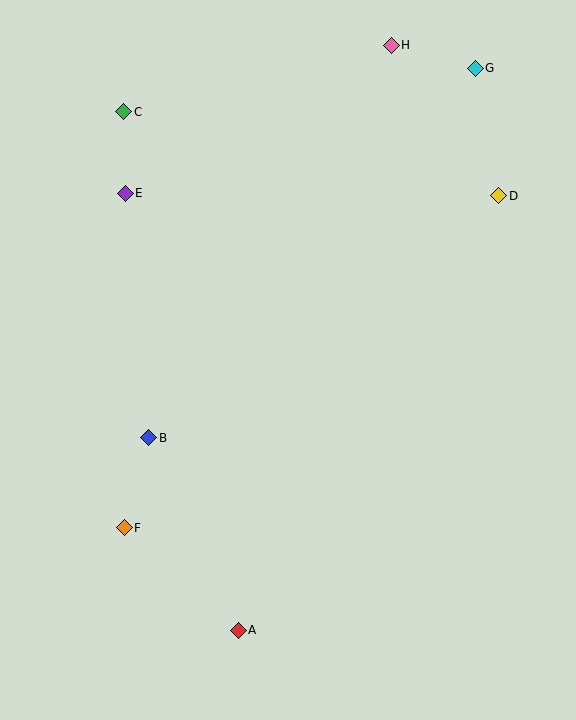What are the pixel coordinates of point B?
Point B is at (149, 438).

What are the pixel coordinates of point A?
Point A is at (238, 630).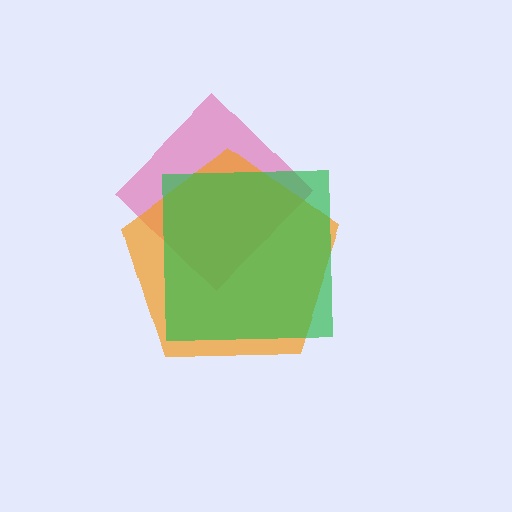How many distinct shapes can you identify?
There are 3 distinct shapes: a pink diamond, an orange pentagon, a green square.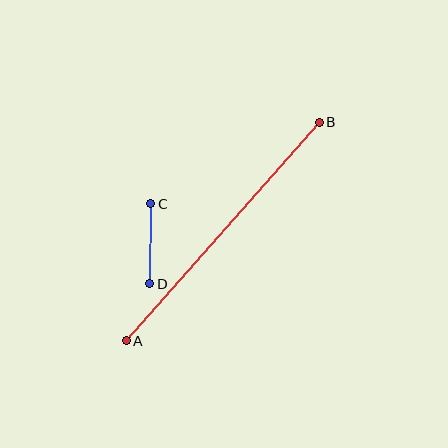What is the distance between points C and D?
The distance is approximately 80 pixels.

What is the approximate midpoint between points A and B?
The midpoint is at approximately (223, 232) pixels.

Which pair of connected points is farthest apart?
Points A and B are farthest apart.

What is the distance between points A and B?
The distance is approximately 292 pixels.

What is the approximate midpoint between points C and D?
The midpoint is at approximately (150, 244) pixels.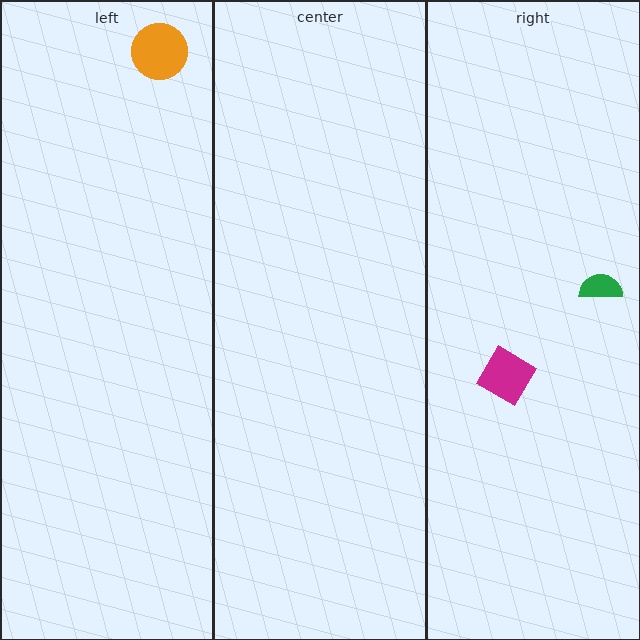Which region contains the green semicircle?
The right region.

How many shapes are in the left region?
1.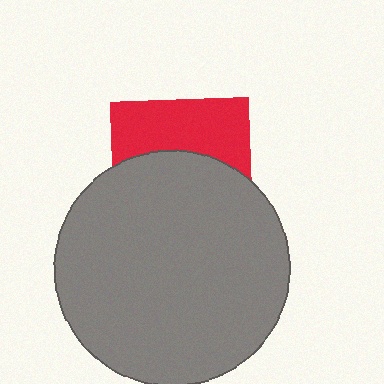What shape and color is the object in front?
The object in front is a gray circle.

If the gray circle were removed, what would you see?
You would see the complete red square.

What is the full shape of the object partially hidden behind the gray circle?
The partially hidden object is a red square.